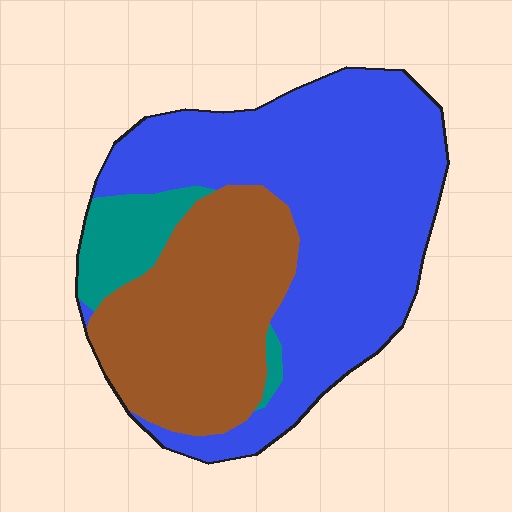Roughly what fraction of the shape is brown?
Brown takes up between a quarter and a half of the shape.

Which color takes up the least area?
Teal, at roughly 10%.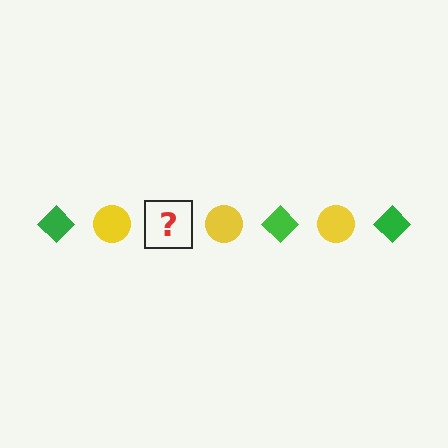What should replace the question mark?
The question mark should be replaced with a green diamond.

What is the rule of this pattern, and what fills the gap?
The rule is that the pattern alternates between green diamond and yellow circle. The gap should be filled with a green diamond.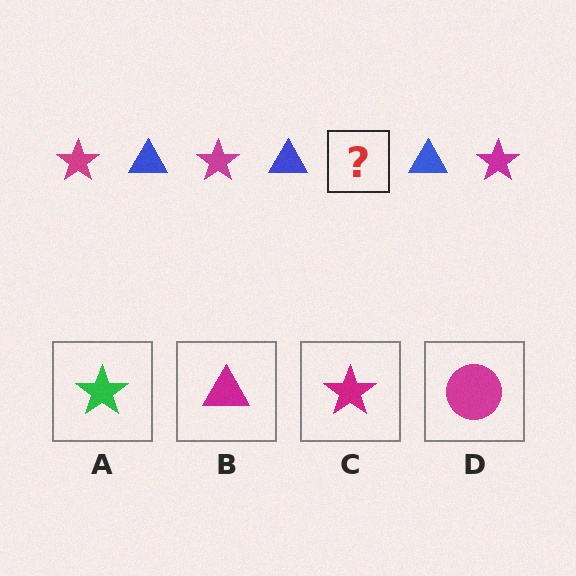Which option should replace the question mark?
Option C.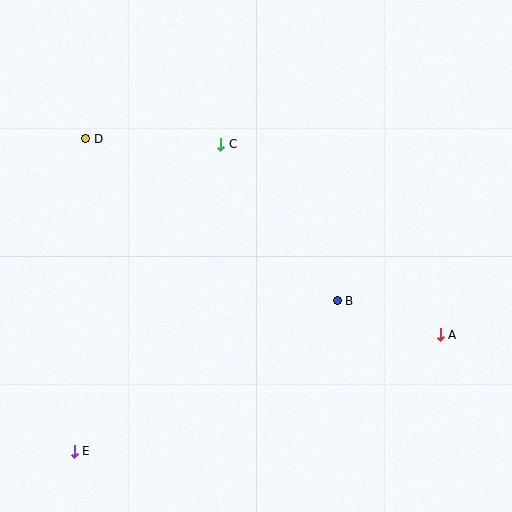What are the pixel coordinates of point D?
Point D is at (86, 139).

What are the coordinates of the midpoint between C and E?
The midpoint between C and E is at (147, 298).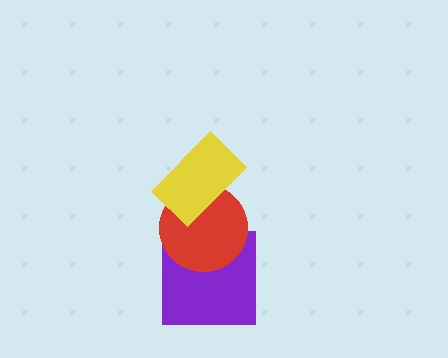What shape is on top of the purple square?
The red circle is on top of the purple square.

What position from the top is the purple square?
The purple square is 3rd from the top.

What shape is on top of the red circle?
The yellow rectangle is on top of the red circle.